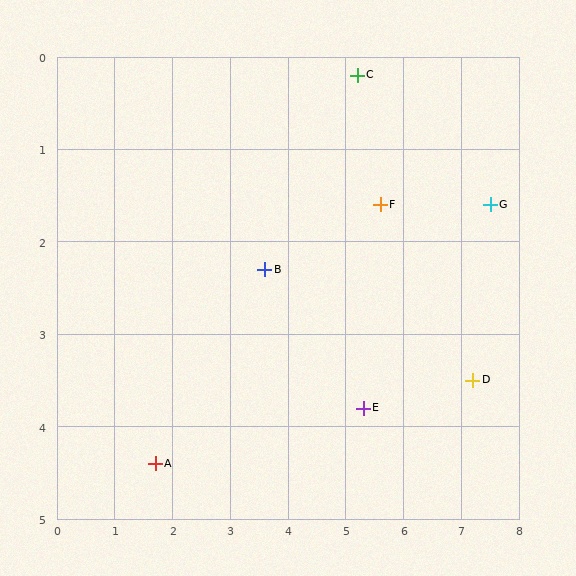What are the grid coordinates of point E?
Point E is at approximately (5.3, 3.8).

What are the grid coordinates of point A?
Point A is at approximately (1.7, 4.4).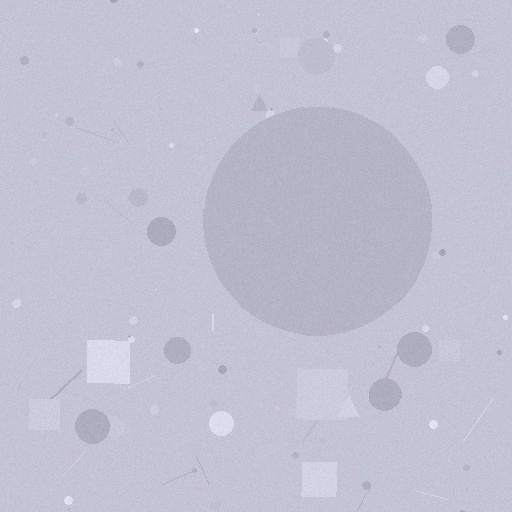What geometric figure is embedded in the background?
A circle is embedded in the background.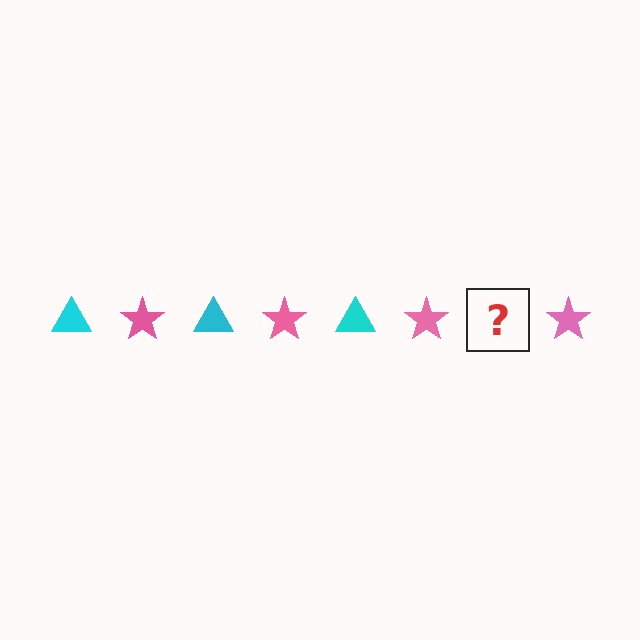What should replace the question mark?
The question mark should be replaced with a cyan triangle.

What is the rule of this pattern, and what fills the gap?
The rule is that the pattern alternates between cyan triangle and pink star. The gap should be filled with a cyan triangle.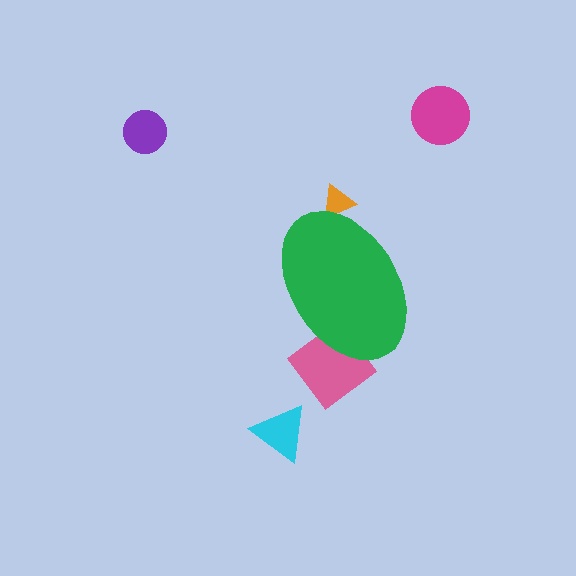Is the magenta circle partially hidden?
No, the magenta circle is fully visible.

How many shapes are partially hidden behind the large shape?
2 shapes are partially hidden.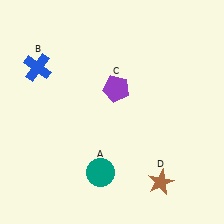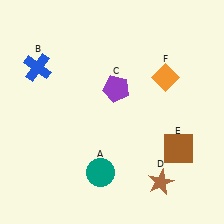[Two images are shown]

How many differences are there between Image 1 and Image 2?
There are 2 differences between the two images.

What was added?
A brown square (E), an orange diamond (F) were added in Image 2.